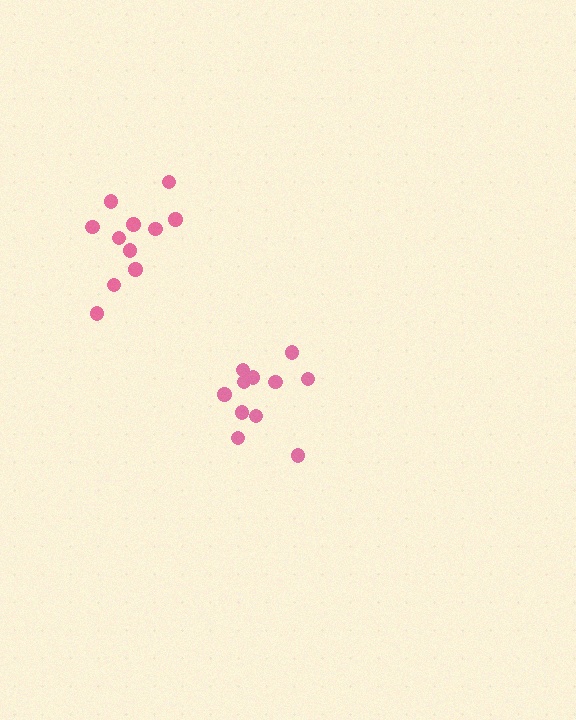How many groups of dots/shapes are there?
There are 2 groups.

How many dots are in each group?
Group 1: 11 dots, Group 2: 11 dots (22 total).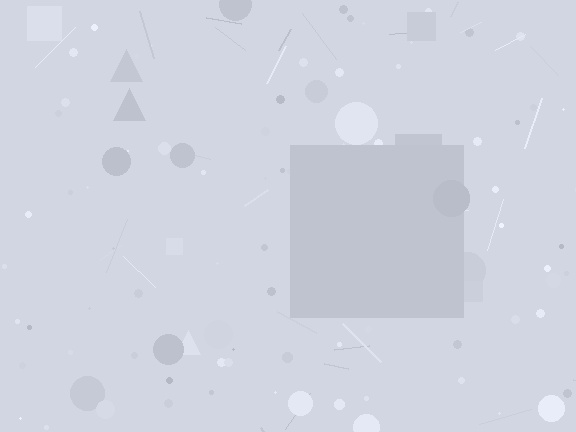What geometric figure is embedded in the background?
A square is embedded in the background.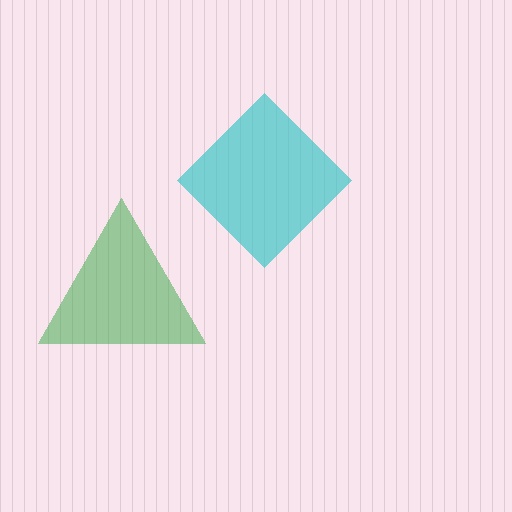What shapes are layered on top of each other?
The layered shapes are: a green triangle, a cyan diamond.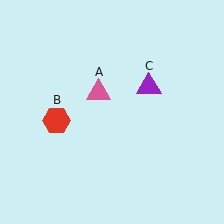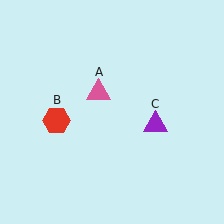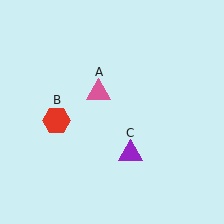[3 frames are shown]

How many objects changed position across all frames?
1 object changed position: purple triangle (object C).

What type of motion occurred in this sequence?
The purple triangle (object C) rotated clockwise around the center of the scene.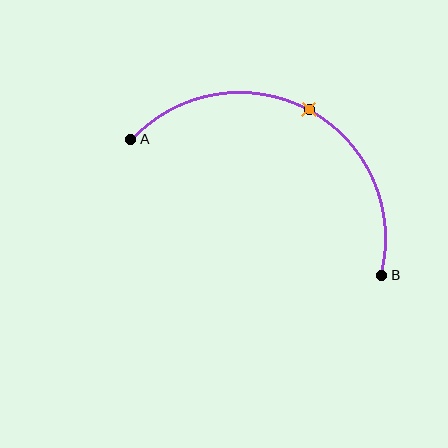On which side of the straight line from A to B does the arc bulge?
The arc bulges above the straight line connecting A and B.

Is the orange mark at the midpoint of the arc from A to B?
Yes. The orange mark lies on the arc at equal arc-length from both A and B — it is the arc midpoint.